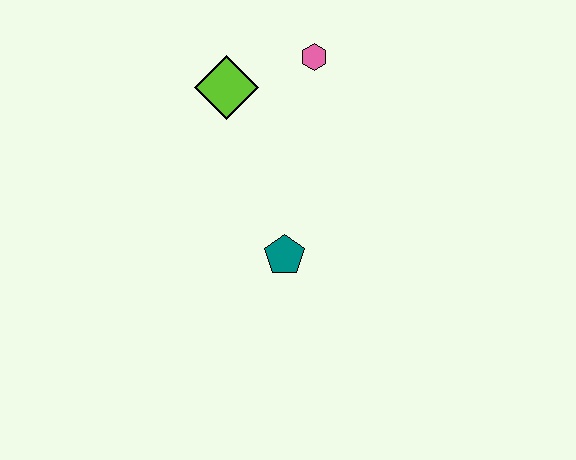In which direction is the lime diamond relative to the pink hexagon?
The lime diamond is to the left of the pink hexagon.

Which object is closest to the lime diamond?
The pink hexagon is closest to the lime diamond.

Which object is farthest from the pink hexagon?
The teal pentagon is farthest from the pink hexagon.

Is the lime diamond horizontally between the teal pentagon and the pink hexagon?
No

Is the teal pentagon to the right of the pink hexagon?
No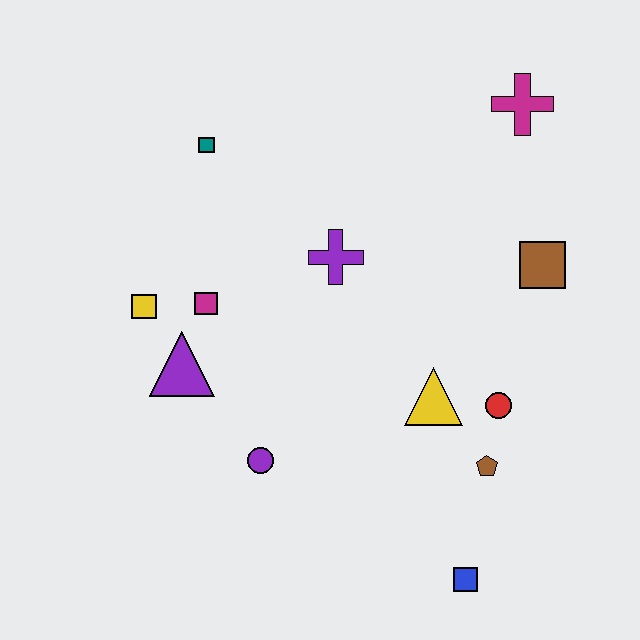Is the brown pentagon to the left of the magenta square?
No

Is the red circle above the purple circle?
Yes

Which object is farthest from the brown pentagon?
The teal square is farthest from the brown pentagon.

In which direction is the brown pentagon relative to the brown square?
The brown pentagon is below the brown square.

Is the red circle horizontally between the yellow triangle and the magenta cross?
Yes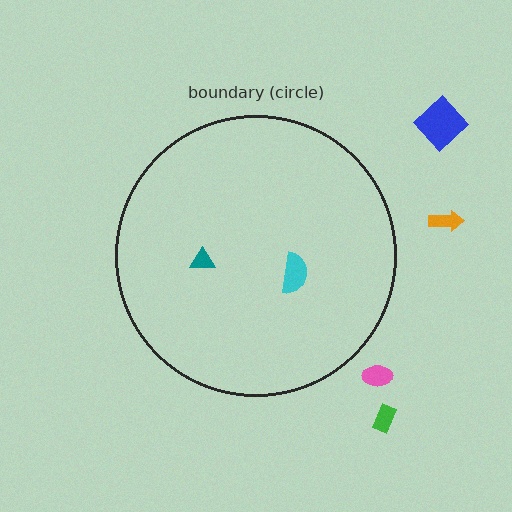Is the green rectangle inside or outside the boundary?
Outside.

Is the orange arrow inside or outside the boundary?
Outside.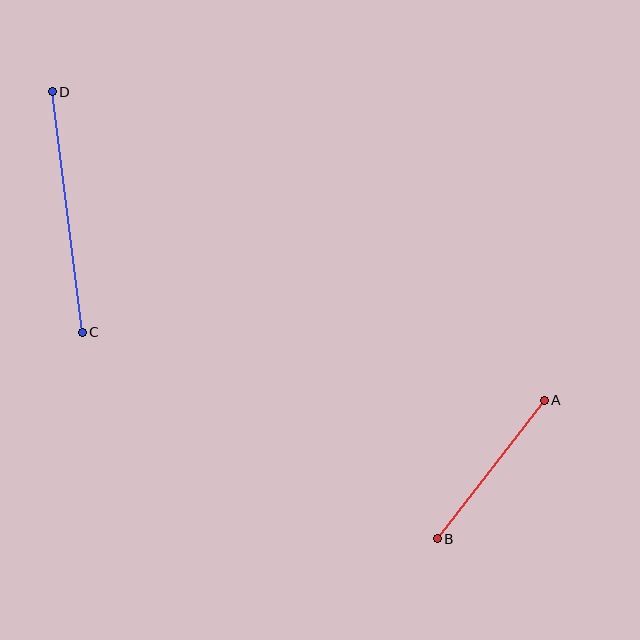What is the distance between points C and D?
The distance is approximately 242 pixels.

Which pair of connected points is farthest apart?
Points C and D are farthest apart.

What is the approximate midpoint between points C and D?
The midpoint is at approximately (67, 212) pixels.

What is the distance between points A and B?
The distance is approximately 175 pixels.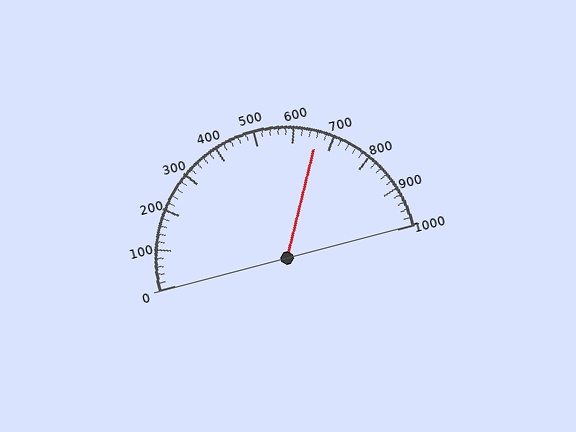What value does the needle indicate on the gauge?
The needle indicates approximately 660.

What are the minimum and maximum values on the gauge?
The gauge ranges from 0 to 1000.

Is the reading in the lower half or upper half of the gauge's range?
The reading is in the upper half of the range (0 to 1000).